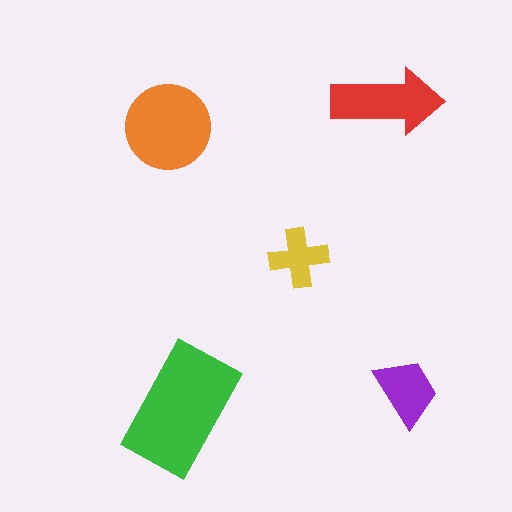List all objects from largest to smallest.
The green rectangle, the orange circle, the red arrow, the purple trapezoid, the yellow cross.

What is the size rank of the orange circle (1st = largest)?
2nd.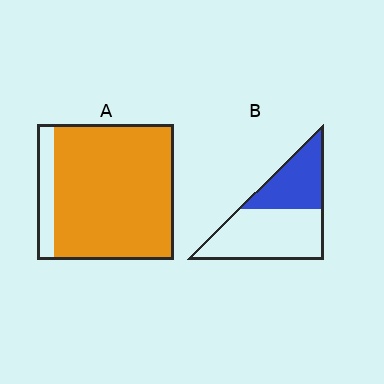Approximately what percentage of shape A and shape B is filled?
A is approximately 90% and B is approximately 40%.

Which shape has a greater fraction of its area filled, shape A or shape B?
Shape A.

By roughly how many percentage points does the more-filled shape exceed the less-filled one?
By roughly 50 percentage points (A over B).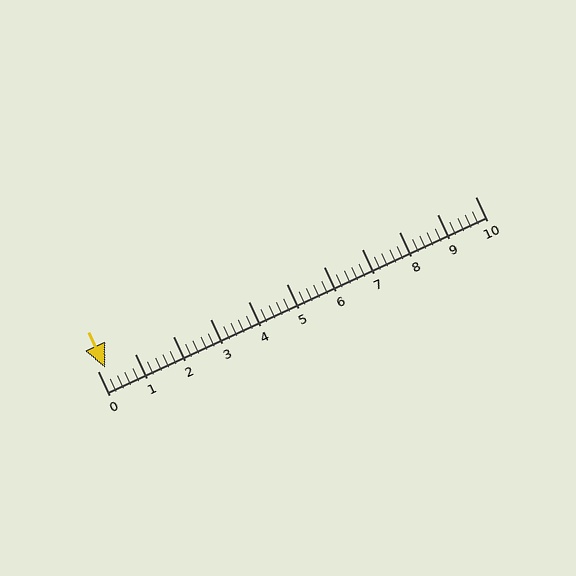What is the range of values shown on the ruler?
The ruler shows values from 0 to 10.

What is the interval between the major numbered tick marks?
The major tick marks are spaced 1 units apart.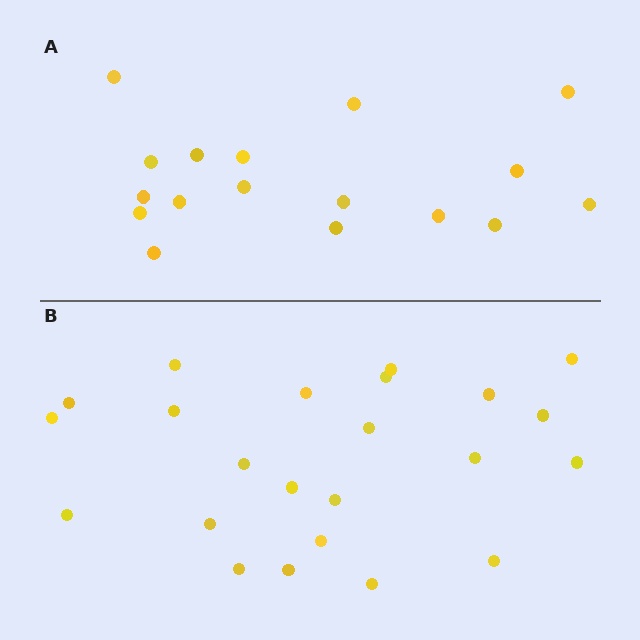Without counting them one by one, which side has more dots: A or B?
Region B (the bottom region) has more dots.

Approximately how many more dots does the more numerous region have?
Region B has about 6 more dots than region A.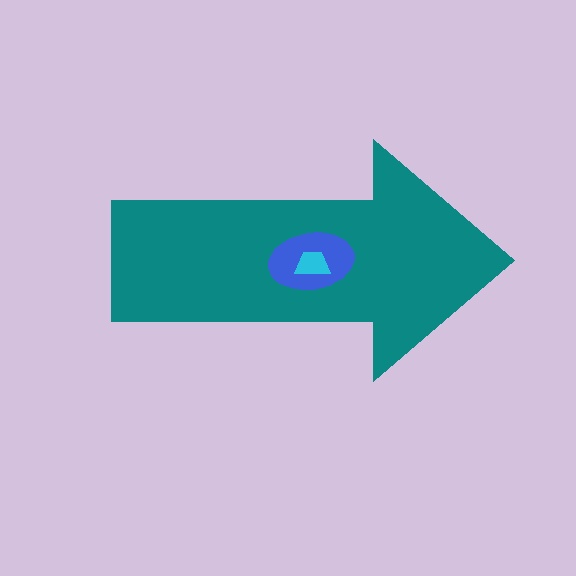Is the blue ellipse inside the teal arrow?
Yes.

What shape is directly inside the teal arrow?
The blue ellipse.